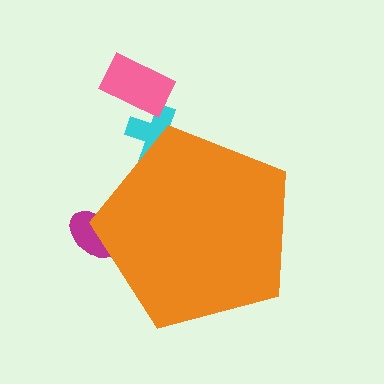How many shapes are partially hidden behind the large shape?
2 shapes are partially hidden.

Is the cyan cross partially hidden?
Yes, the cyan cross is partially hidden behind the orange pentagon.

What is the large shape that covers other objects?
An orange pentagon.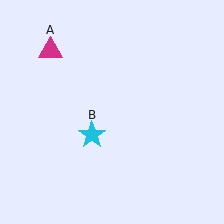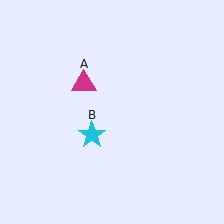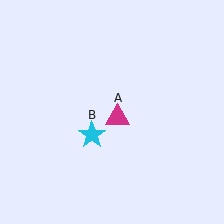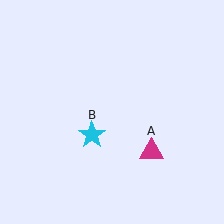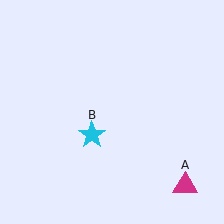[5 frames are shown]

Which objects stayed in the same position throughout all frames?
Cyan star (object B) remained stationary.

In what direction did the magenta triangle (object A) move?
The magenta triangle (object A) moved down and to the right.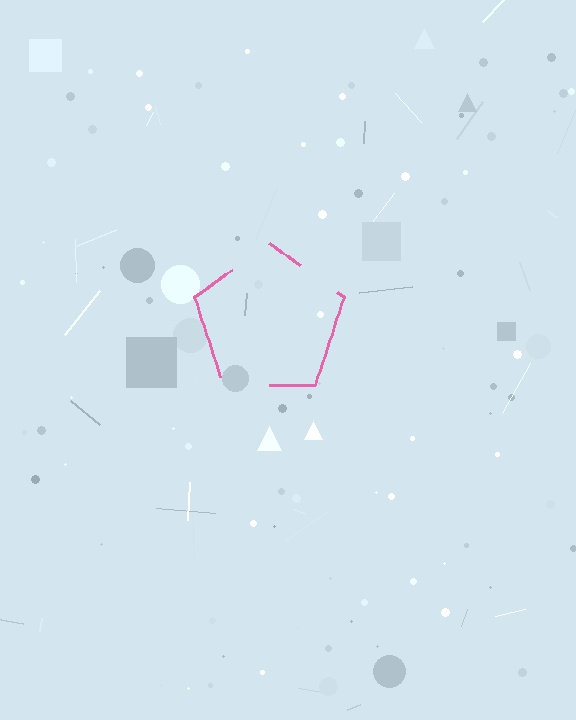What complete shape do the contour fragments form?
The contour fragments form a pentagon.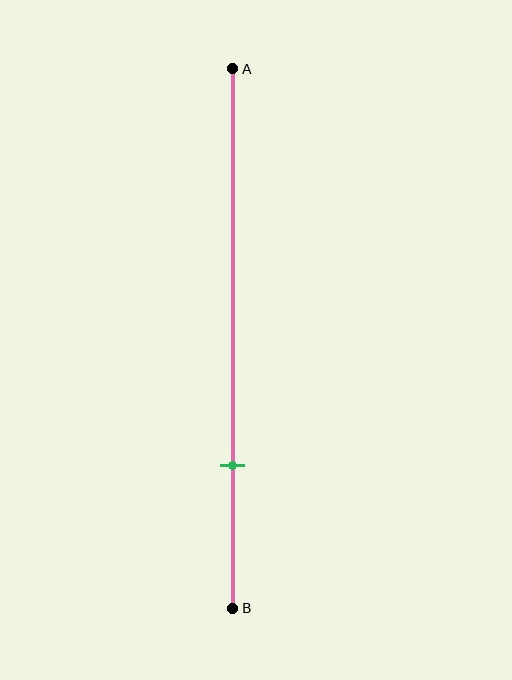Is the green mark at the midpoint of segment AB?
No, the mark is at about 75% from A, not at the 50% midpoint.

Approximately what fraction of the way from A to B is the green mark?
The green mark is approximately 75% of the way from A to B.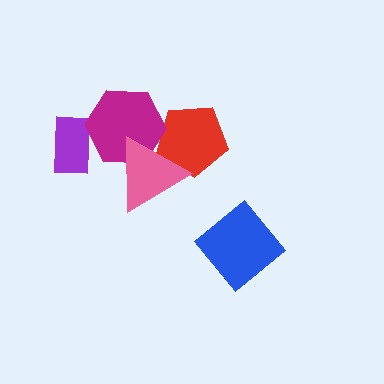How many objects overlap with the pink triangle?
2 objects overlap with the pink triangle.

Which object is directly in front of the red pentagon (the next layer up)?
The magenta hexagon is directly in front of the red pentagon.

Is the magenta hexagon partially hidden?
Yes, it is partially covered by another shape.